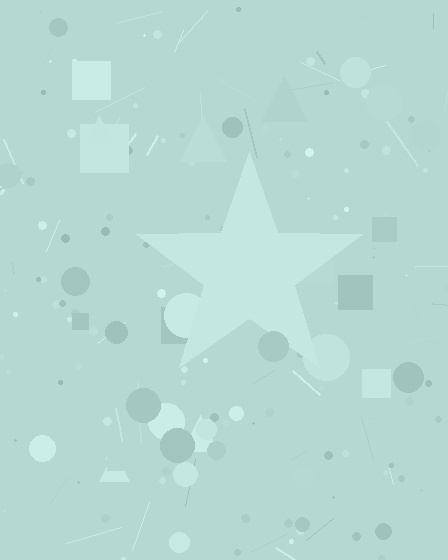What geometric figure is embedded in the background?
A star is embedded in the background.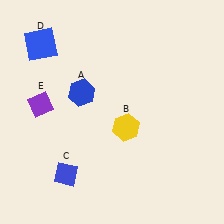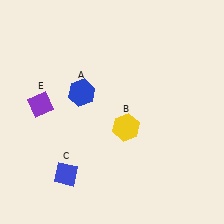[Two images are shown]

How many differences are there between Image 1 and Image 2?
There is 1 difference between the two images.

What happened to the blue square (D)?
The blue square (D) was removed in Image 2. It was in the top-left area of Image 1.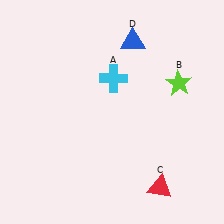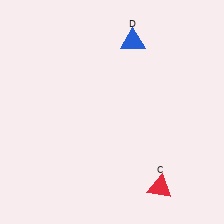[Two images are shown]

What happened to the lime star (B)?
The lime star (B) was removed in Image 2. It was in the top-right area of Image 1.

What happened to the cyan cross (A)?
The cyan cross (A) was removed in Image 2. It was in the top-right area of Image 1.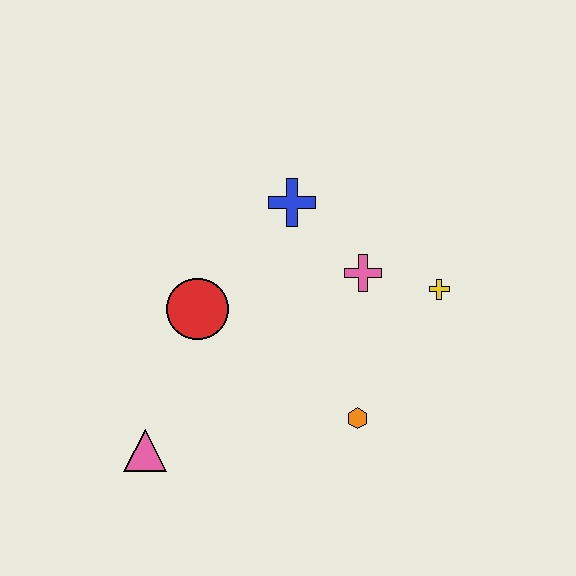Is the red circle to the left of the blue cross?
Yes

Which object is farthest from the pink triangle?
The yellow cross is farthest from the pink triangle.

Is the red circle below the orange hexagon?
No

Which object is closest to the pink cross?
The yellow cross is closest to the pink cross.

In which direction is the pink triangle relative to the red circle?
The pink triangle is below the red circle.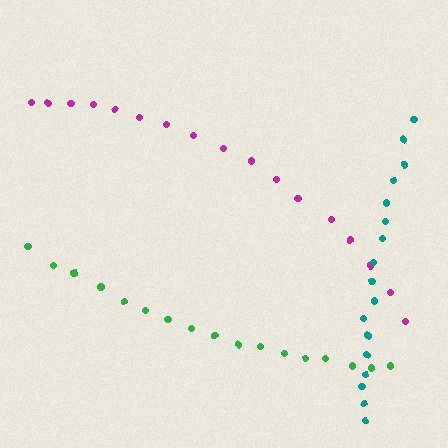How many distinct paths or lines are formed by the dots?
There are 3 distinct paths.